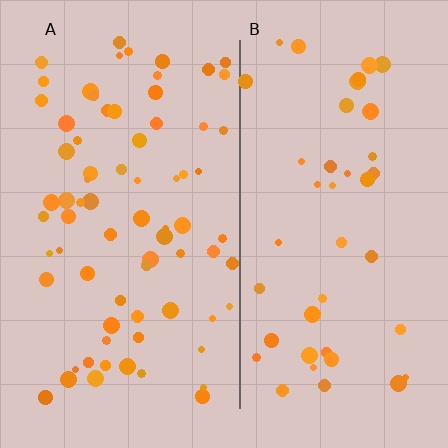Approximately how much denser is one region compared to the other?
Approximately 1.7× — region A over region B.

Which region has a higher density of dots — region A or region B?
A (the left).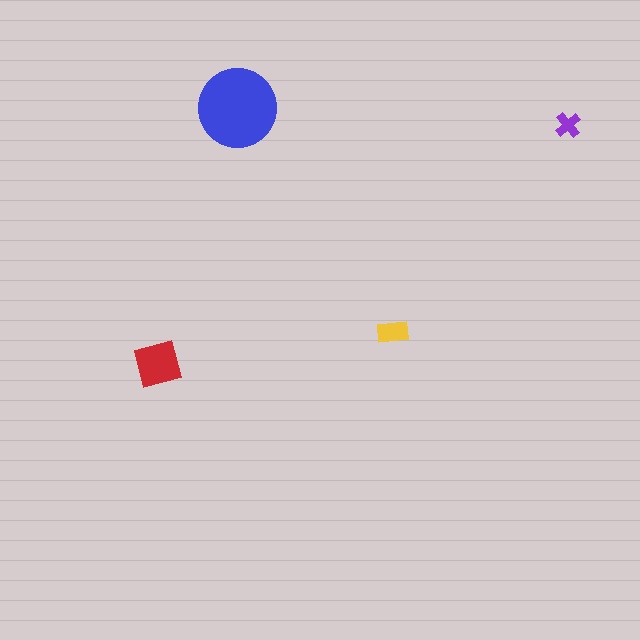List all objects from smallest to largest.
The purple cross, the yellow rectangle, the red square, the blue circle.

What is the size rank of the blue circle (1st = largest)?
1st.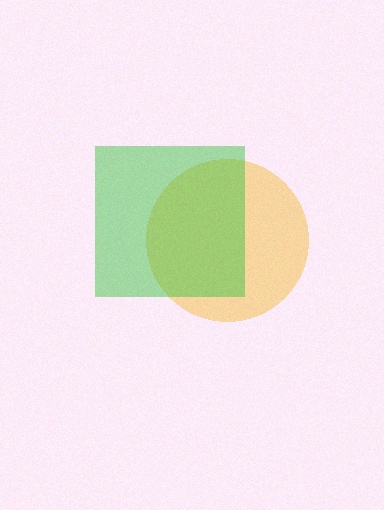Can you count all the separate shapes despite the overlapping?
Yes, there are 2 separate shapes.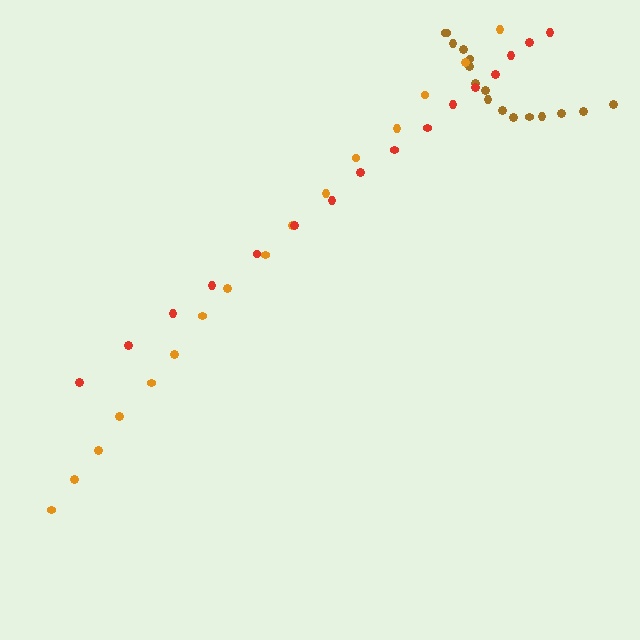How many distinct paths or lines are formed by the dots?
There are 3 distinct paths.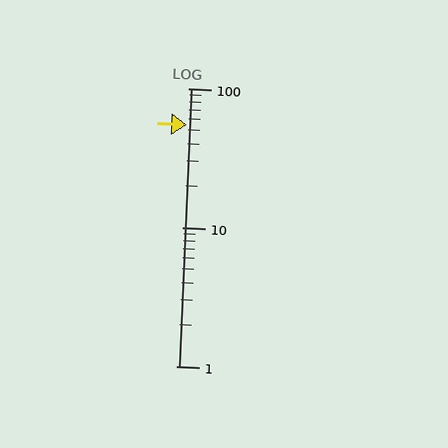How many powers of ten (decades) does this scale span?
The scale spans 2 decades, from 1 to 100.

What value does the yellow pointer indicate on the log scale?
The pointer indicates approximately 55.